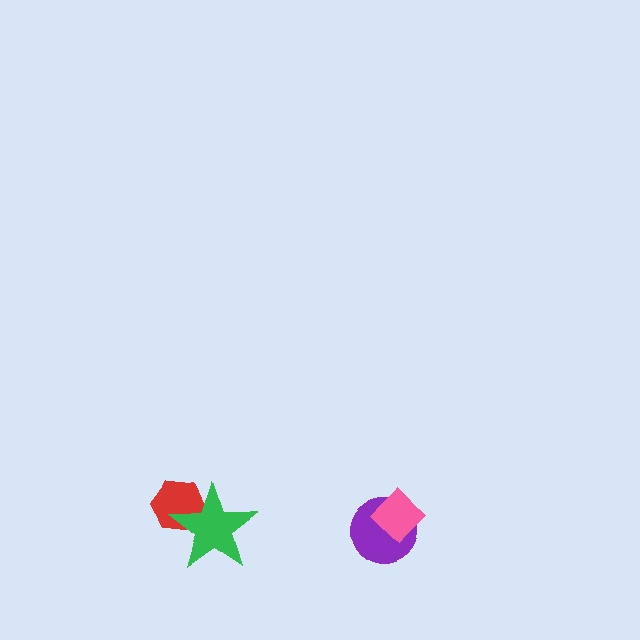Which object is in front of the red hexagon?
The green star is in front of the red hexagon.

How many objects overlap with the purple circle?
1 object overlaps with the purple circle.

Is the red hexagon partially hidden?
Yes, it is partially covered by another shape.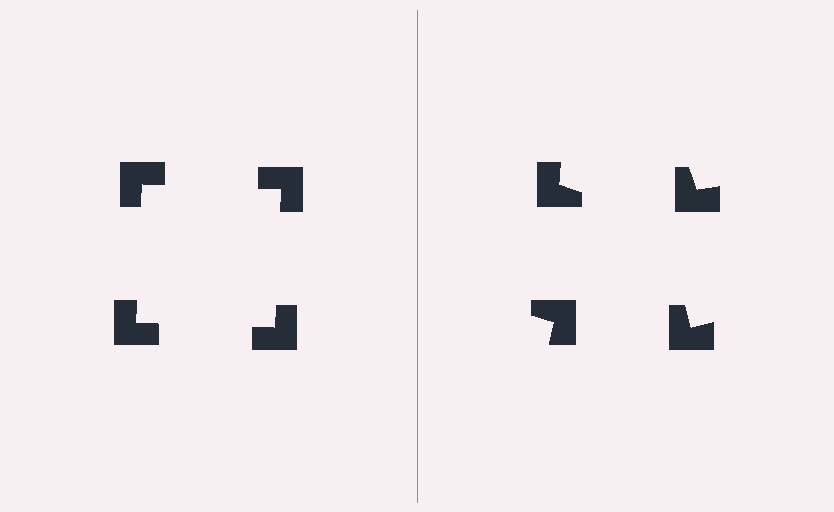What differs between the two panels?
The notched squares are positioned identically on both sides; only the wedge orientations differ. On the left they align to a square; on the right they are misaligned.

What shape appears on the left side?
An illusory square.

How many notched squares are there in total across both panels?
8 — 4 on each side.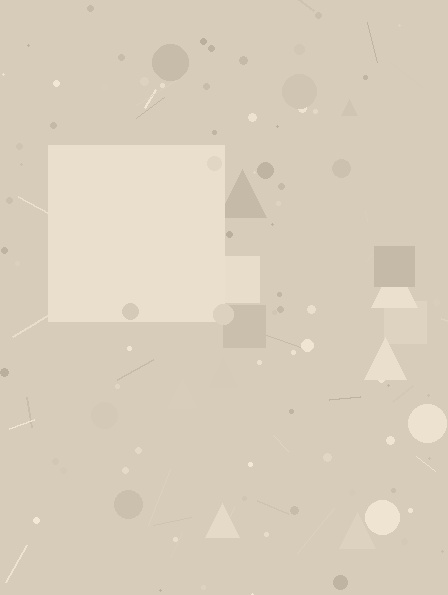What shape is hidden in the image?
A square is hidden in the image.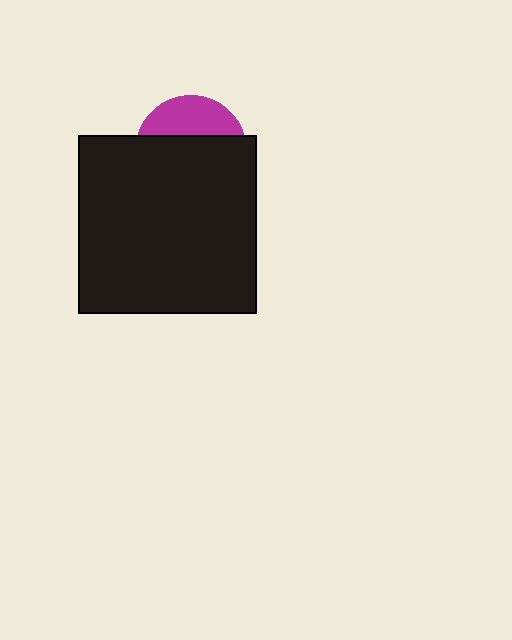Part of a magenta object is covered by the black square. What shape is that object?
It is a circle.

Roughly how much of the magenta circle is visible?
A small part of it is visible (roughly 32%).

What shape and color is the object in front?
The object in front is a black square.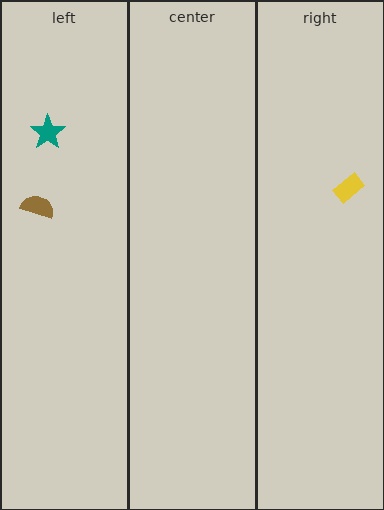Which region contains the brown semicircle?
The left region.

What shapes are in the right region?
The yellow rectangle.